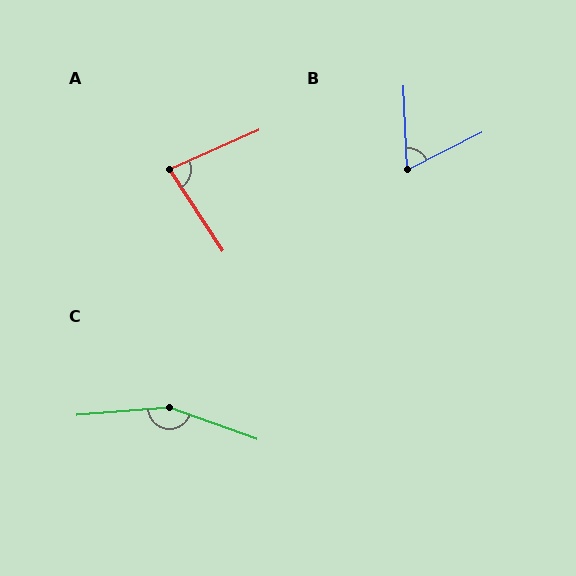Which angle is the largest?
C, at approximately 156 degrees.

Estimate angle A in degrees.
Approximately 81 degrees.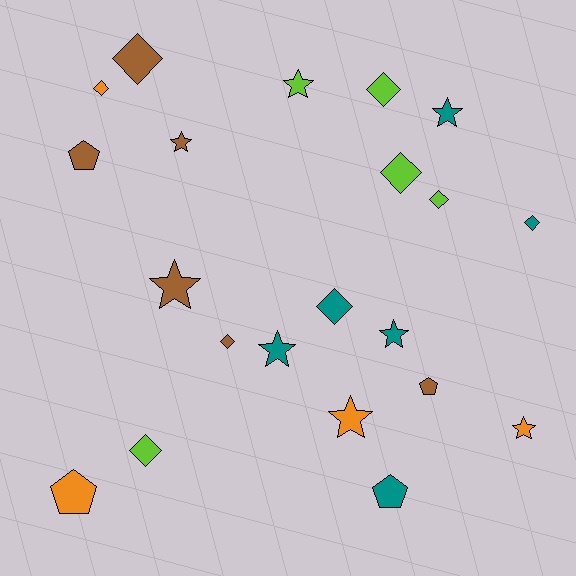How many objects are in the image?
There are 21 objects.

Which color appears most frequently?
Brown, with 6 objects.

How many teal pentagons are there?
There is 1 teal pentagon.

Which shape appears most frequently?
Diamond, with 9 objects.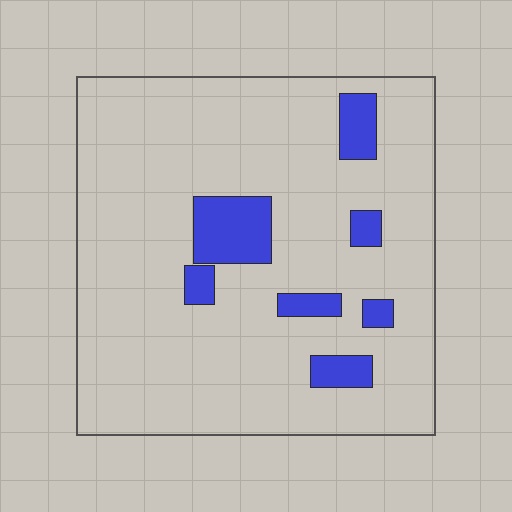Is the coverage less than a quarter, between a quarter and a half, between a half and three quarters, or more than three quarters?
Less than a quarter.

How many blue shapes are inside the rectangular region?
7.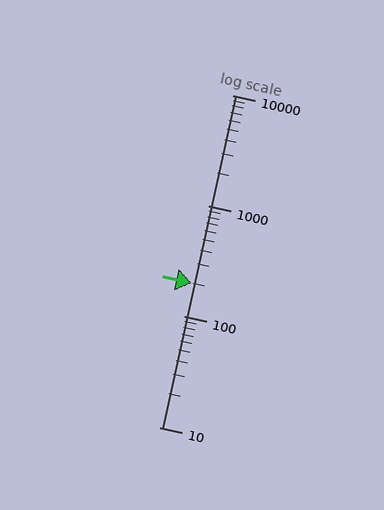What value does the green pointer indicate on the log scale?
The pointer indicates approximately 200.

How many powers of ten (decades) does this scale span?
The scale spans 3 decades, from 10 to 10000.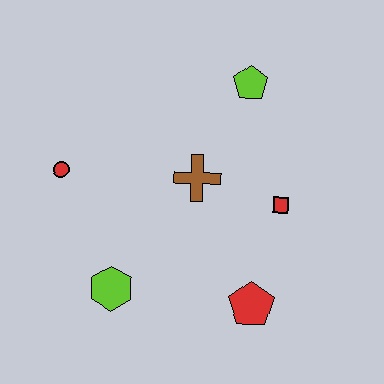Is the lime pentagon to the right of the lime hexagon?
Yes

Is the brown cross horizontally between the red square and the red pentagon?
No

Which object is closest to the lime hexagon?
The red circle is closest to the lime hexagon.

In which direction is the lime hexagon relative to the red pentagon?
The lime hexagon is to the left of the red pentagon.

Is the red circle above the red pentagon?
Yes